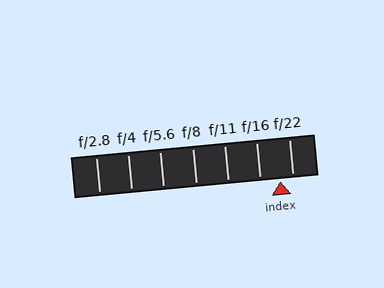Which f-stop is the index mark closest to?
The index mark is closest to f/22.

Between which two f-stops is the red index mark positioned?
The index mark is between f/16 and f/22.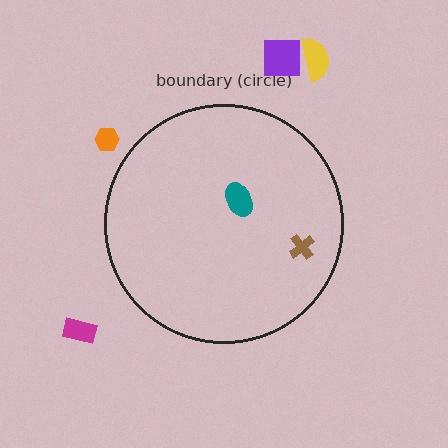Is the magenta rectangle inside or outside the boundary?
Outside.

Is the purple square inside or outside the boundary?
Outside.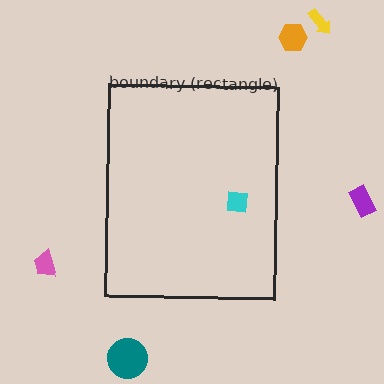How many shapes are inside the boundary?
1 inside, 5 outside.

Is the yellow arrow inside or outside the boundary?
Outside.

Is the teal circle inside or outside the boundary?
Outside.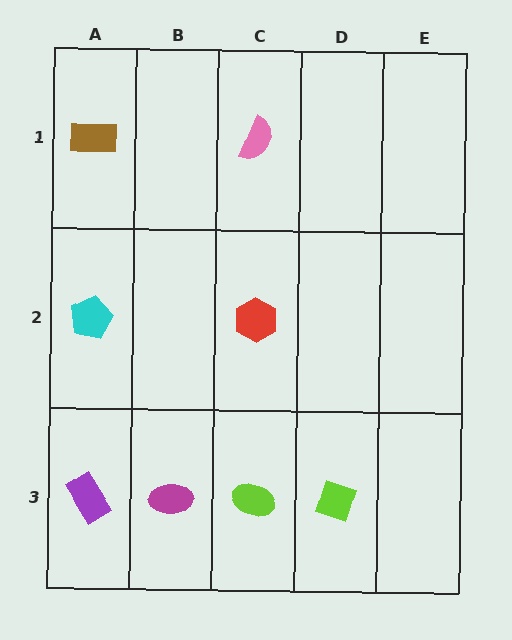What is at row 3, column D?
A lime diamond.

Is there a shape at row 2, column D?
No, that cell is empty.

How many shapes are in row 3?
4 shapes.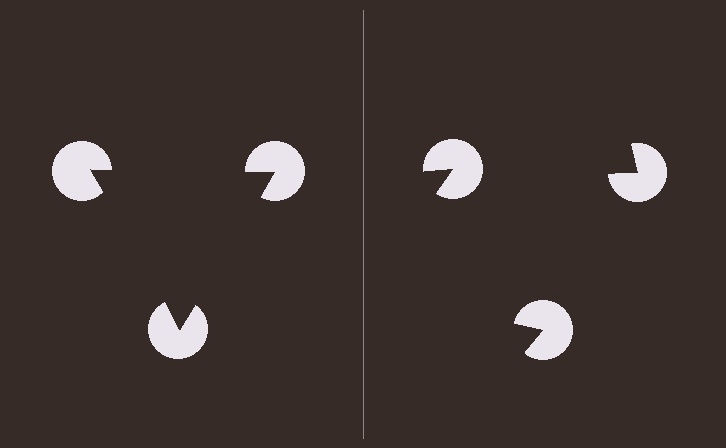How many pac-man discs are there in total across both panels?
6 — 3 on each side.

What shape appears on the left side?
An illusory triangle.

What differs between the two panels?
The pac-man discs are positioned identically on both sides; only the wedge orientations differ. On the left they align to a triangle; on the right they are misaligned.